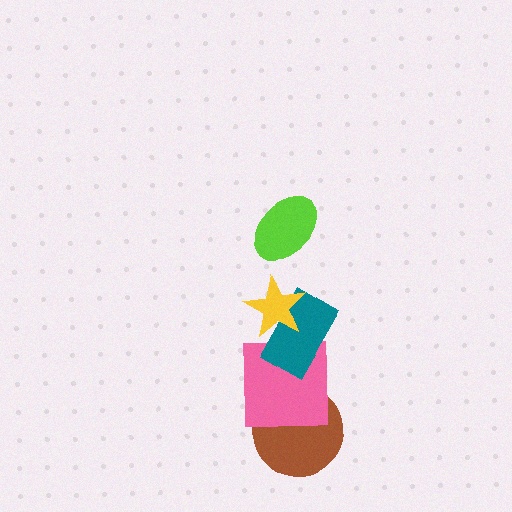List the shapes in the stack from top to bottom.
From top to bottom: the lime ellipse, the yellow star, the teal rectangle, the pink square, the brown circle.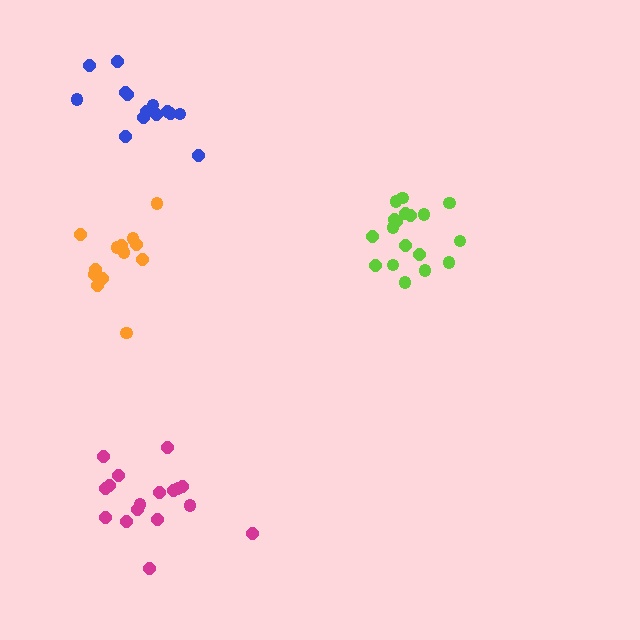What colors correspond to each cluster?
The clusters are colored: lime, blue, orange, magenta.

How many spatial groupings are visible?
There are 4 spatial groupings.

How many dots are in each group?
Group 1: 18 dots, Group 2: 14 dots, Group 3: 13 dots, Group 4: 17 dots (62 total).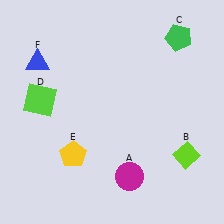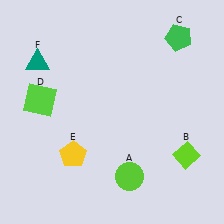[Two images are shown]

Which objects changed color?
A changed from magenta to lime. F changed from blue to teal.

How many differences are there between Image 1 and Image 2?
There are 2 differences between the two images.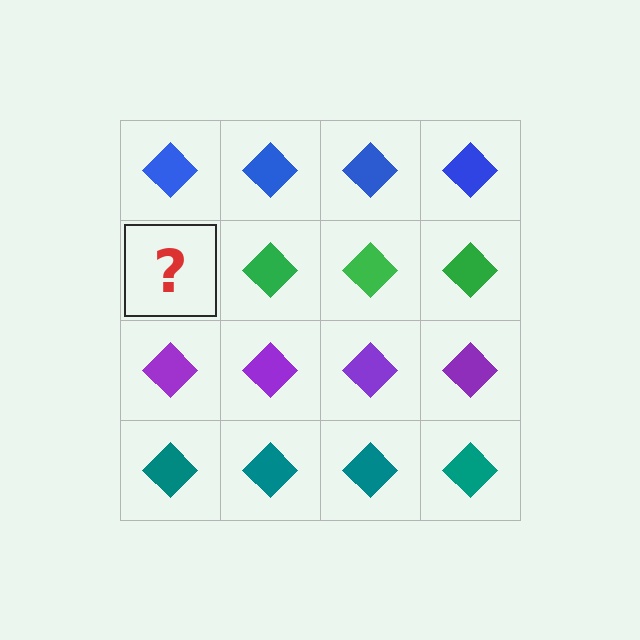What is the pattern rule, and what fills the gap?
The rule is that each row has a consistent color. The gap should be filled with a green diamond.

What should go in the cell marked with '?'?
The missing cell should contain a green diamond.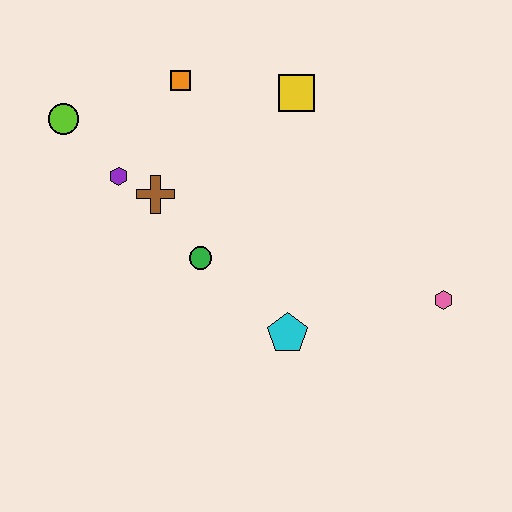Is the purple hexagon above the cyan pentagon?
Yes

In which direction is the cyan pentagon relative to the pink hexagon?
The cyan pentagon is to the left of the pink hexagon.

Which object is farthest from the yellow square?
The pink hexagon is farthest from the yellow square.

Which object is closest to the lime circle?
The purple hexagon is closest to the lime circle.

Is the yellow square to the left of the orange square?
No